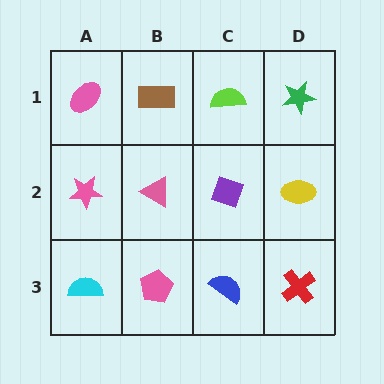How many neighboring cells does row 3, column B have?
3.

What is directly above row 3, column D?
A yellow ellipse.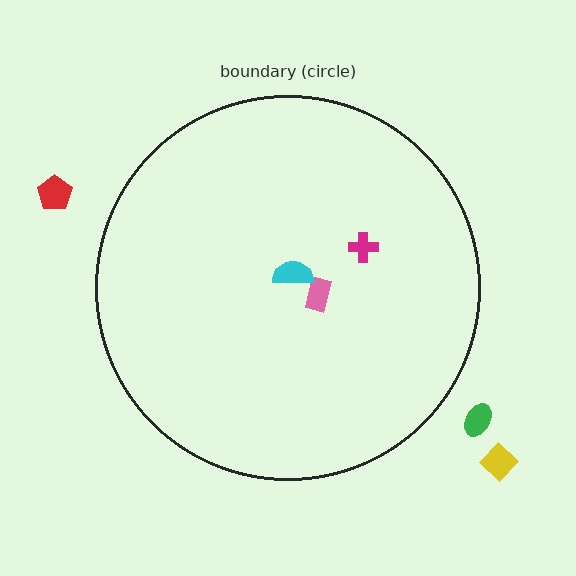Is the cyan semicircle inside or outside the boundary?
Inside.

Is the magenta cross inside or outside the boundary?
Inside.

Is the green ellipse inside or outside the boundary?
Outside.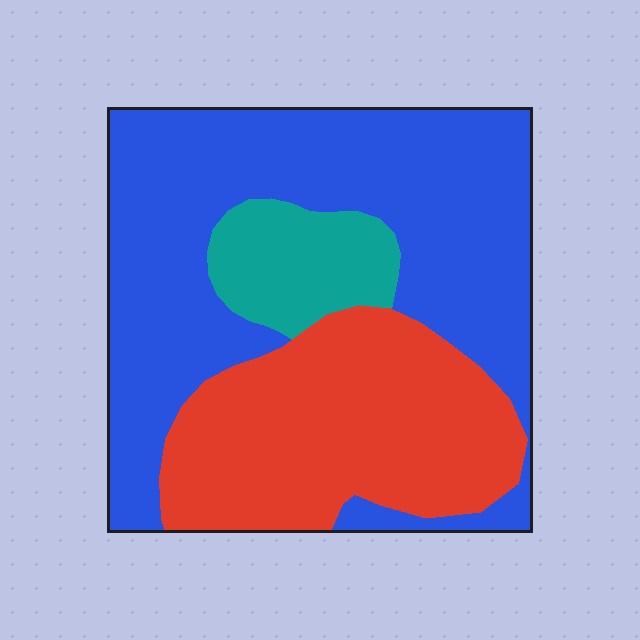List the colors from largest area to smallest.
From largest to smallest: blue, red, teal.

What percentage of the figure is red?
Red takes up about one third (1/3) of the figure.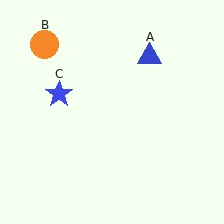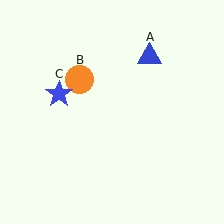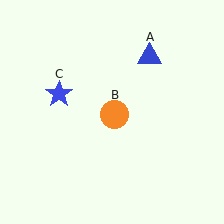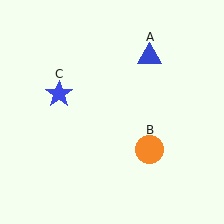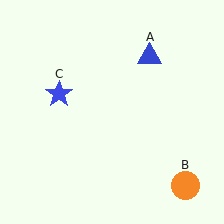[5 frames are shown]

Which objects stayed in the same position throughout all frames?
Blue triangle (object A) and blue star (object C) remained stationary.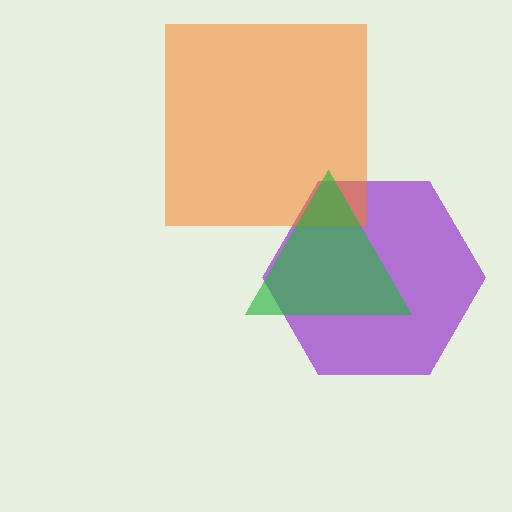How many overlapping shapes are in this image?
There are 3 overlapping shapes in the image.